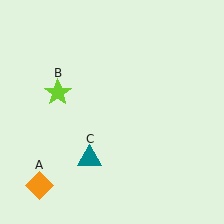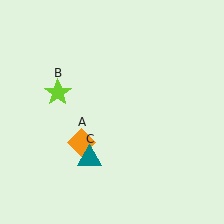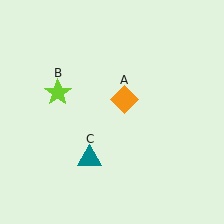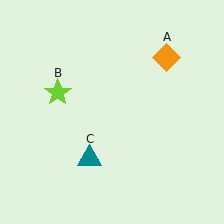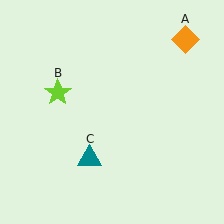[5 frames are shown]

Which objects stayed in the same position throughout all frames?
Lime star (object B) and teal triangle (object C) remained stationary.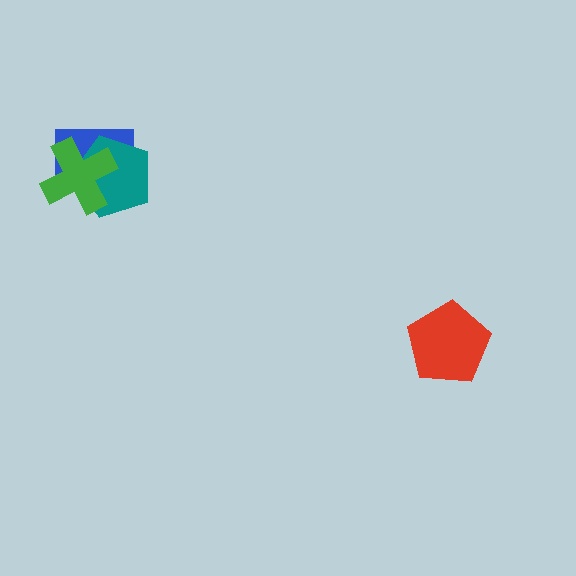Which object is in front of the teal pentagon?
The green cross is in front of the teal pentagon.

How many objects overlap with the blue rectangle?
2 objects overlap with the blue rectangle.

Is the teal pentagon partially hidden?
Yes, it is partially covered by another shape.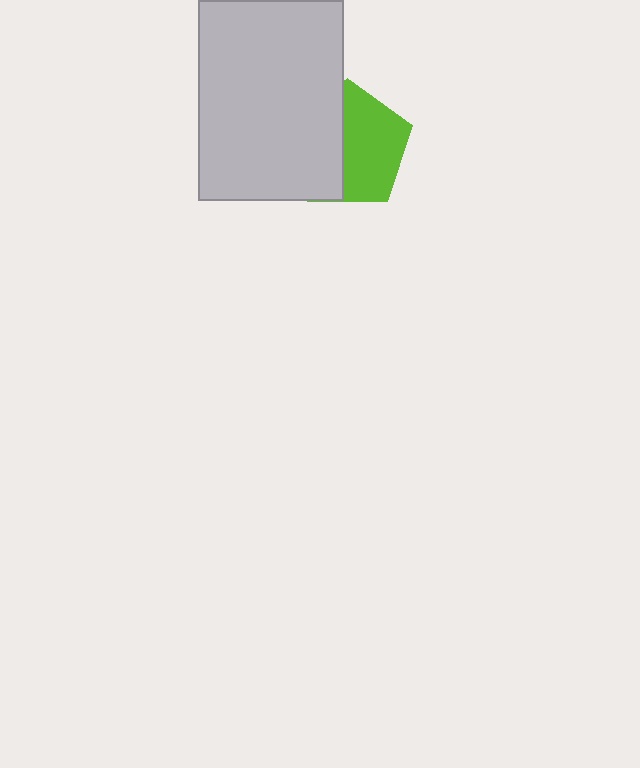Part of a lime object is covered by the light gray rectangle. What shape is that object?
It is a pentagon.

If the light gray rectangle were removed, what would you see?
You would see the complete lime pentagon.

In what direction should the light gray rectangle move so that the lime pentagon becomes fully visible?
The light gray rectangle should move left. That is the shortest direction to clear the overlap and leave the lime pentagon fully visible.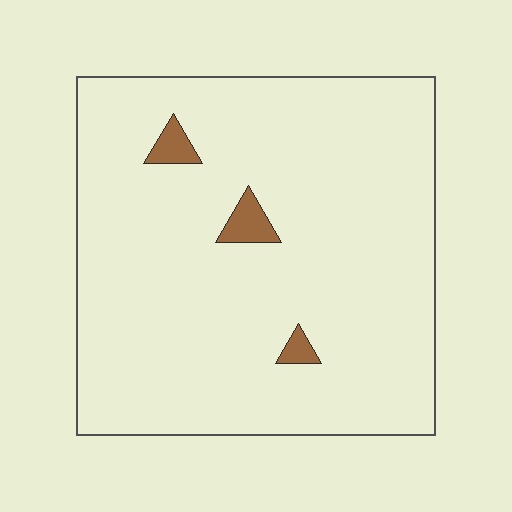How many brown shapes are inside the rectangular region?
3.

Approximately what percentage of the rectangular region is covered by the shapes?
Approximately 5%.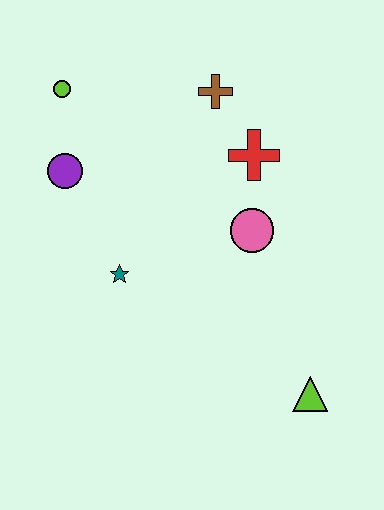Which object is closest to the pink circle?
The red cross is closest to the pink circle.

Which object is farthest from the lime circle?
The lime triangle is farthest from the lime circle.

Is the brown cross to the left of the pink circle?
Yes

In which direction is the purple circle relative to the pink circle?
The purple circle is to the left of the pink circle.